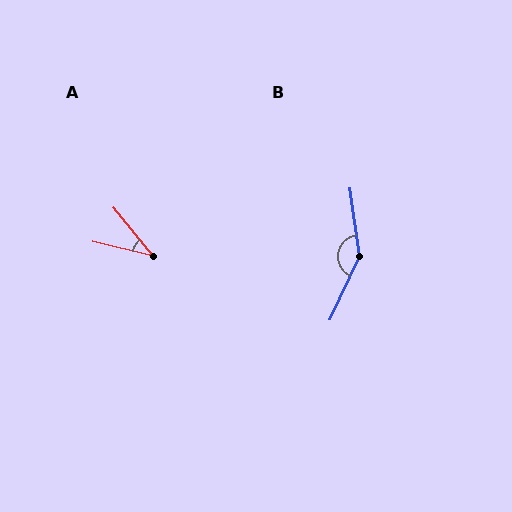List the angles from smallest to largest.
A (37°), B (147°).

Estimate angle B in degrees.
Approximately 147 degrees.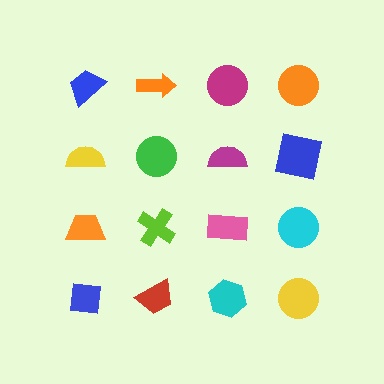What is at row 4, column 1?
A blue square.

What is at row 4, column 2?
A red trapezoid.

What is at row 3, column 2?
A lime cross.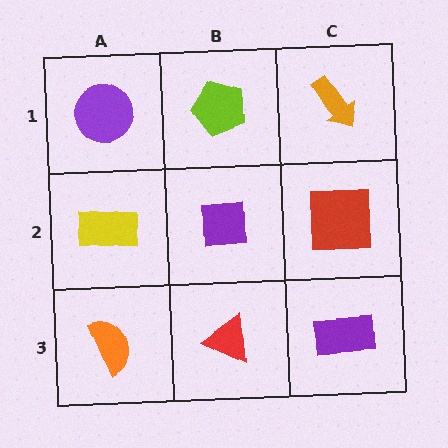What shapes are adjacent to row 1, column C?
A red square (row 2, column C), a lime pentagon (row 1, column B).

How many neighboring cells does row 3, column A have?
2.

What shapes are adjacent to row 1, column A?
A yellow rectangle (row 2, column A), a lime pentagon (row 1, column B).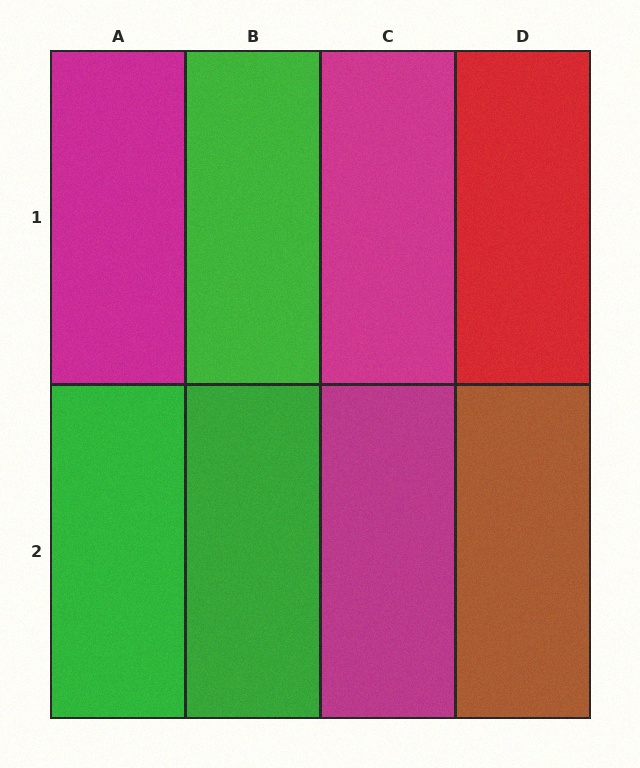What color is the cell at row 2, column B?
Green.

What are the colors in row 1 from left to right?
Magenta, green, magenta, red.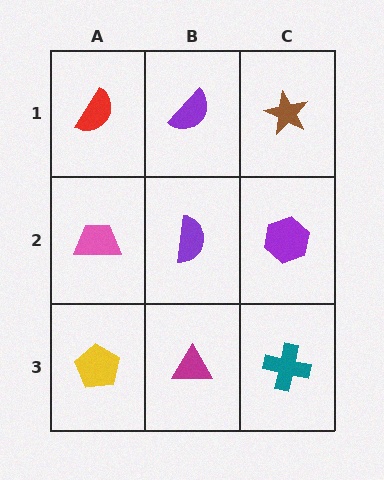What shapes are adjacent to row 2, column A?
A red semicircle (row 1, column A), a yellow pentagon (row 3, column A), a purple semicircle (row 2, column B).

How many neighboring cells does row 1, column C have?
2.